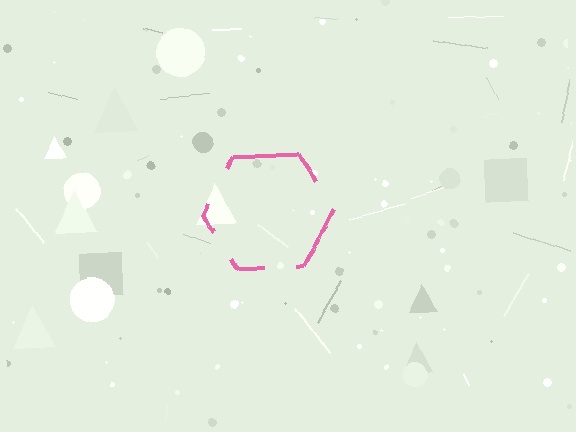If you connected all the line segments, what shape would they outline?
They would outline a hexagon.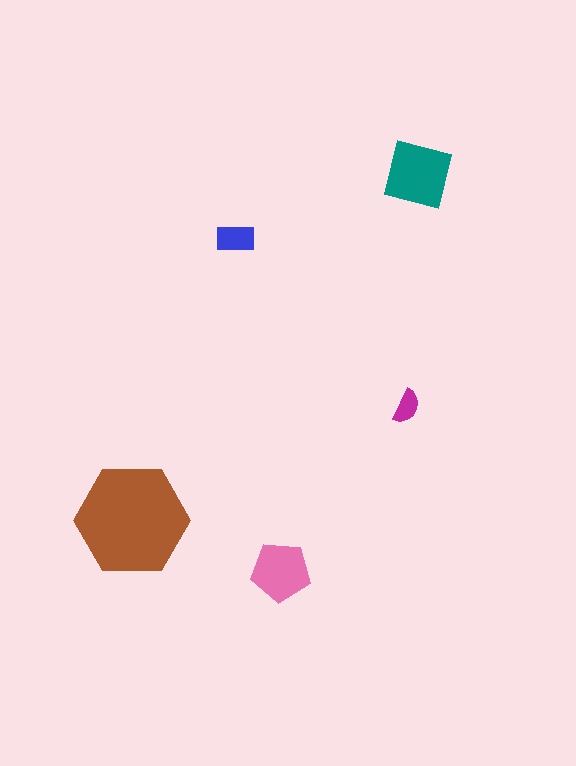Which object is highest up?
The teal square is topmost.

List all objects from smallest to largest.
The magenta semicircle, the blue rectangle, the pink pentagon, the teal square, the brown hexagon.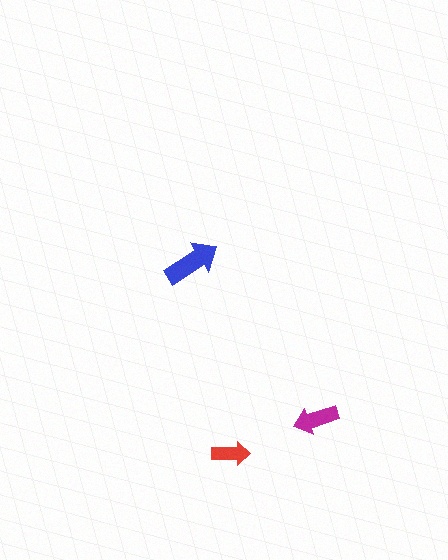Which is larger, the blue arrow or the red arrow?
The blue one.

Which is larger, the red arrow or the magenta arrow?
The magenta one.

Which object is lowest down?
The red arrow is bottommost.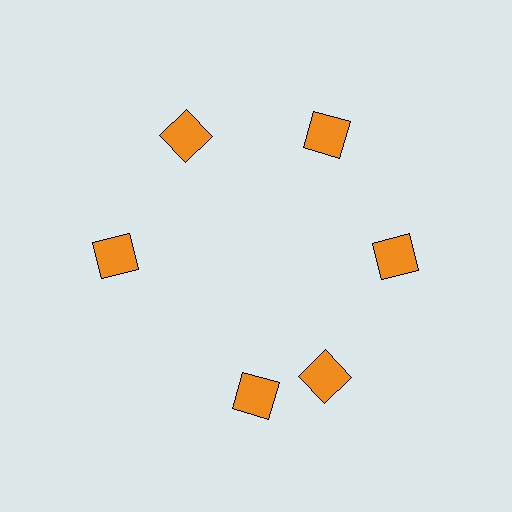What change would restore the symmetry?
The symmetry would be restored by rotating it back into even spacing with its neighbors so that all 6 squares sit at equal angles and equal distance from the center.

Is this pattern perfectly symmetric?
No. The 6 orange squares are arranged in a ring, but one element near the 7 o'clock position is rotated out of alignment along the ring, breaking the 6-fold rotational symmetry.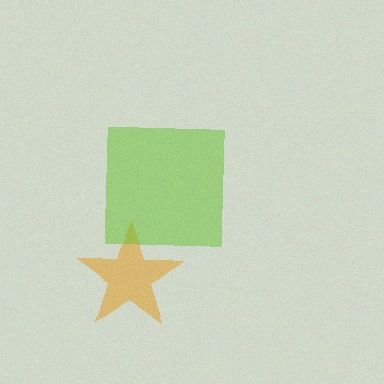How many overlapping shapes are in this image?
There are 2 overlapping shapes in the image.